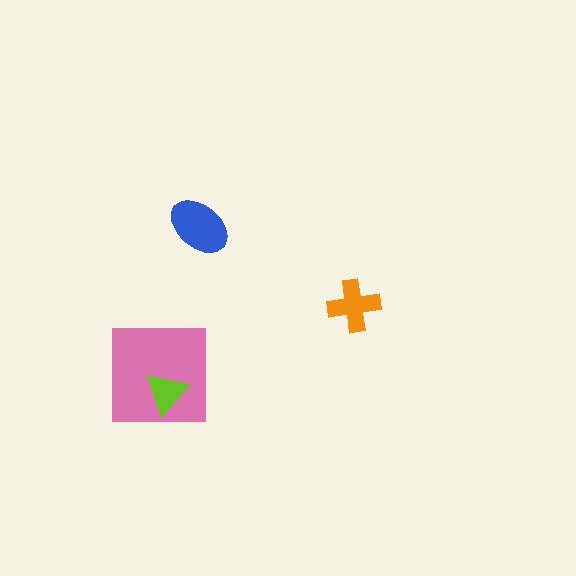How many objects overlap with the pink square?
1 object overlaps with the pink square.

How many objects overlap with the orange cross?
0 objects overlap with the orange cross.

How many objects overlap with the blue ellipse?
0 objects overlap with the blue ellipse.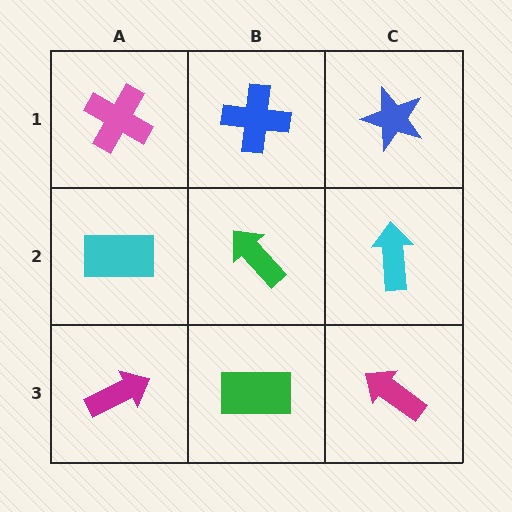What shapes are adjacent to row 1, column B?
A green arrow (row 2, column B), a pink cross (row 1, column A), a blue star (row 1, column C).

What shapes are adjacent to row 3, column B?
A green arrow (row 2, column B), a magenta arrow (row 3, column A), a magenta arrow (row 3, column C).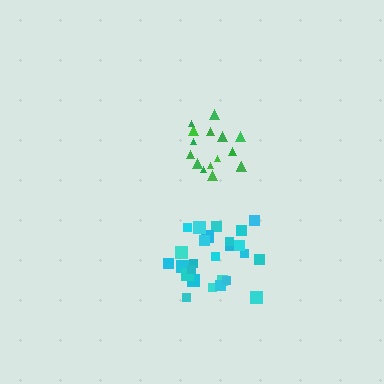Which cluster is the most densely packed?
Cyan.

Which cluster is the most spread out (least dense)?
Green.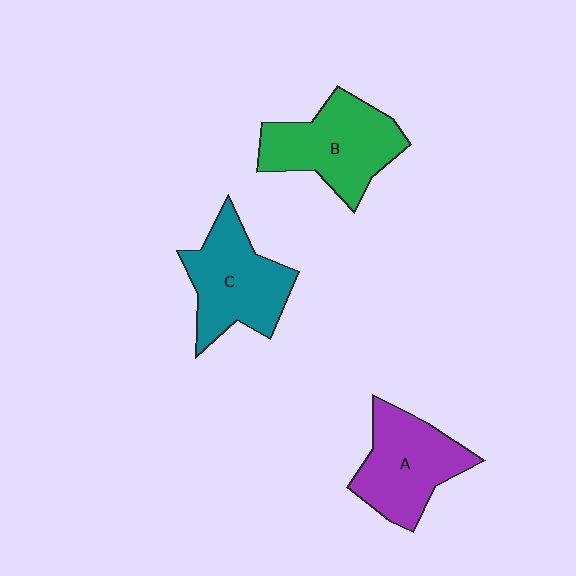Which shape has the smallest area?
Shape A (purple).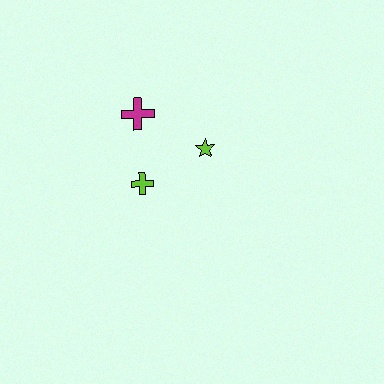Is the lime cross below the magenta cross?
Yes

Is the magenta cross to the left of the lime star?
Yes